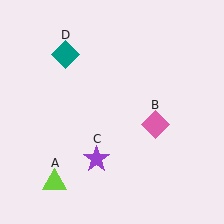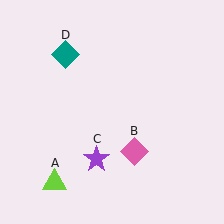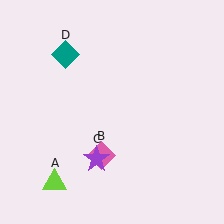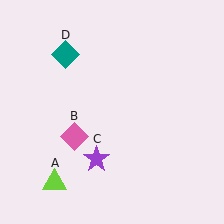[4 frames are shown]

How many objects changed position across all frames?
1 object changed position: pink diamond (object B).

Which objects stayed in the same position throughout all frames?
Lime triangle (object A) and purple star (object C) and teal diamond (object D) remained stationary.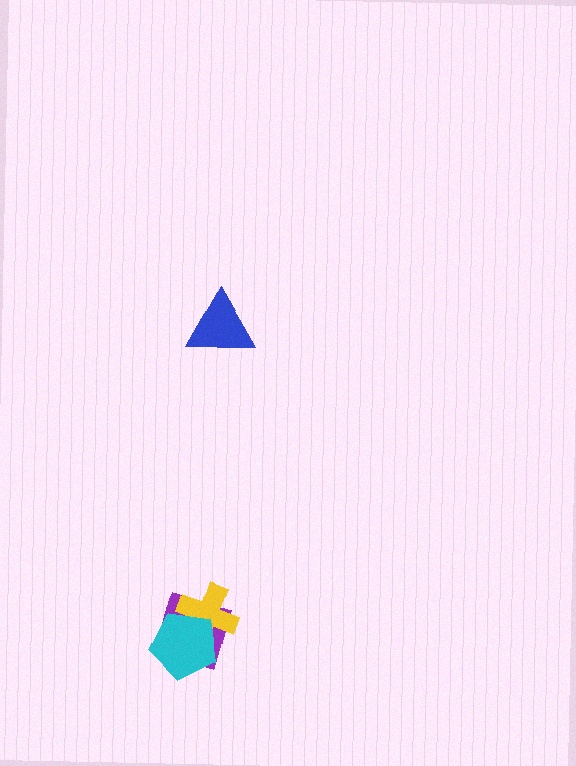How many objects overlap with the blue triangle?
0 objects overlap with the blue triangle.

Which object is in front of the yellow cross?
The cyan pentagon is in front of the yellow cross.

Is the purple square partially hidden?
Yes, it is partially covered by another shape.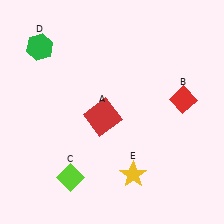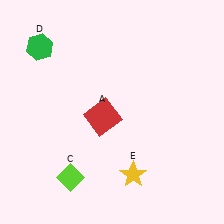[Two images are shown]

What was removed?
The red diamond (B) was removed in Image 2.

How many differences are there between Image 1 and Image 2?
There is 1 difference between the two images.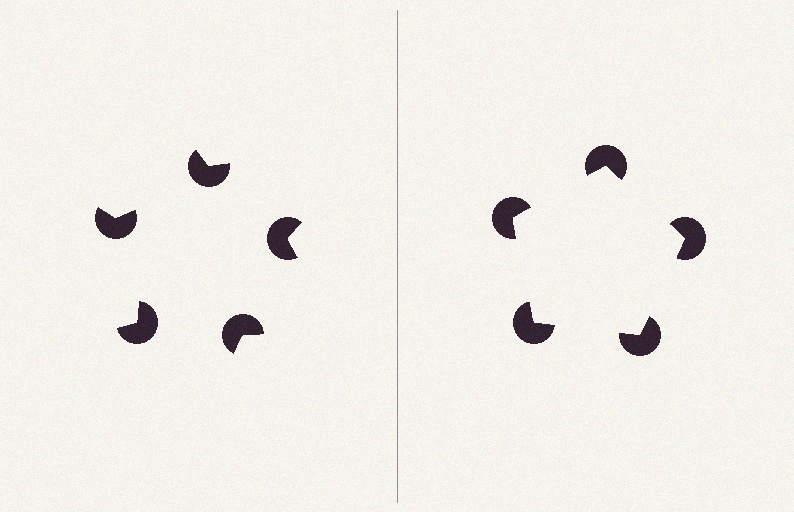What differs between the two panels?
The pac-man discs are positioned identically on both sides; only the wedge orientations differ. On the right they align to a pentagon; on the left they are misaligned.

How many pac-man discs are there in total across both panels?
10 — 5 on each side.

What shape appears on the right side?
An illusory pentagon.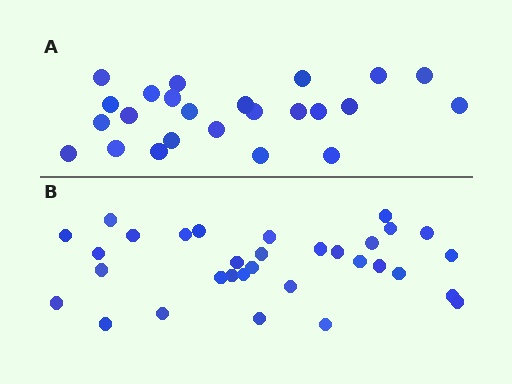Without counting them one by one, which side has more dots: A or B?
Region B (the bottom region) has more dots.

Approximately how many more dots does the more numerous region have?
Region B has roughly 8 or so more dots than region A.